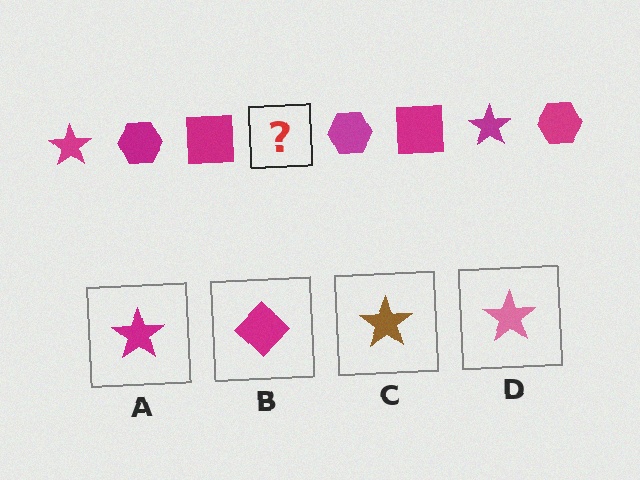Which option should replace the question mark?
Option A.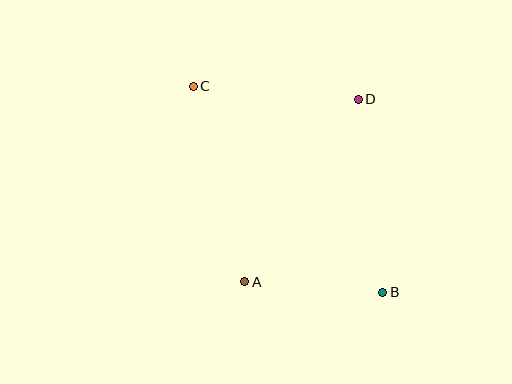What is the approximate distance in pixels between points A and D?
The distance between A and D is approximately 215 pixels.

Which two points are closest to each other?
Points A and B are closest to each other.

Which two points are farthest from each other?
Points B and C are farthest from each other.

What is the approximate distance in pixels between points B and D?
The distance between B and D is approximately 194 pixels.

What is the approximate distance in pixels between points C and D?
The distance between C and D is approximately 166 pixels.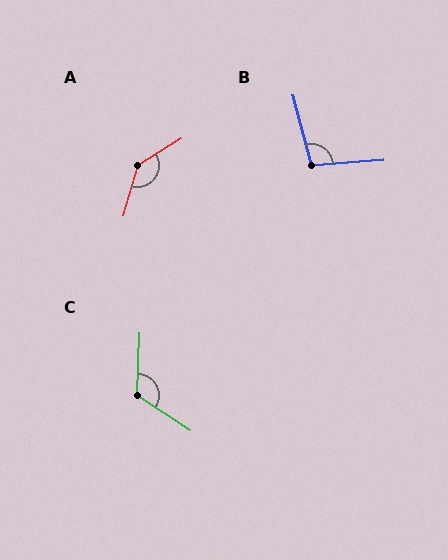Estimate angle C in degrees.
Approximately 121 degrees.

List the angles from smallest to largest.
B (101°), C (121°), A (138°).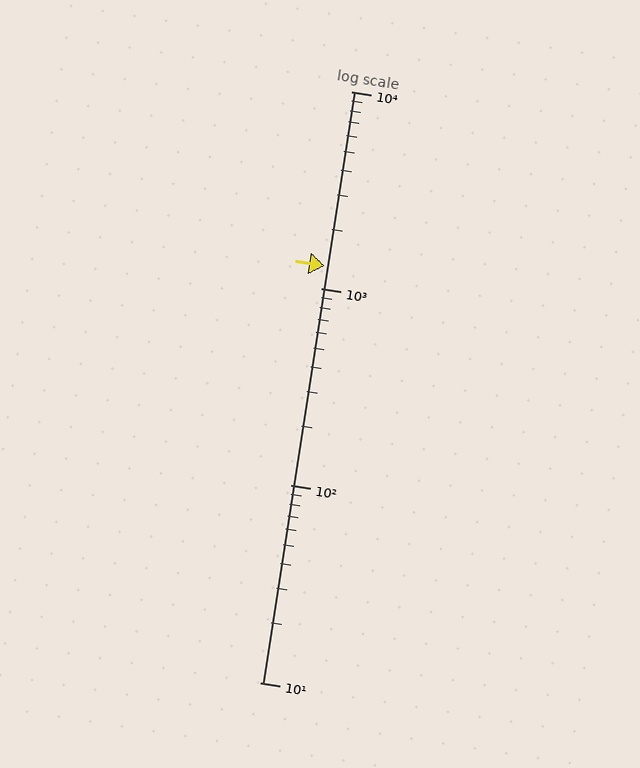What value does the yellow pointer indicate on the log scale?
The pointer indicates approximately 1300.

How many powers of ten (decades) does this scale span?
The scale spans 3 decades, from 10 to 10000.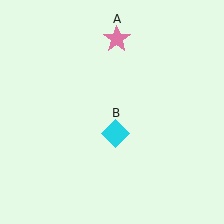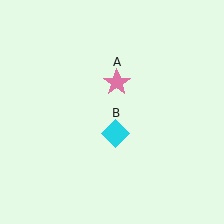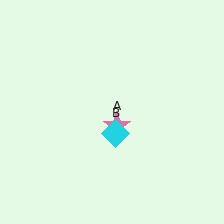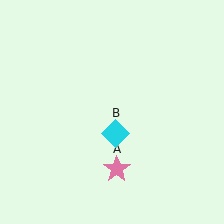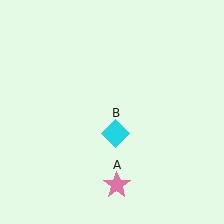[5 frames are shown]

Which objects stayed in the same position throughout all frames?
Cyan diamond (object B) remained stationary.